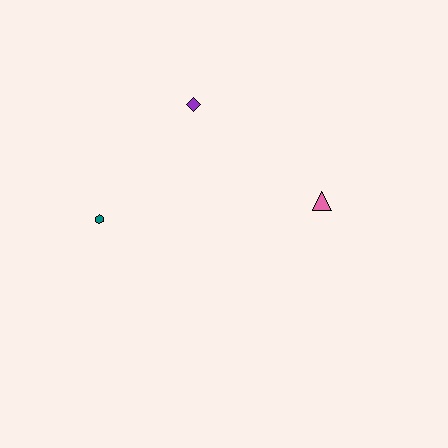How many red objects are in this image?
There are no red objects.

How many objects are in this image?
There are 3 objects.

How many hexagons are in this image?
There is 1 hexagon.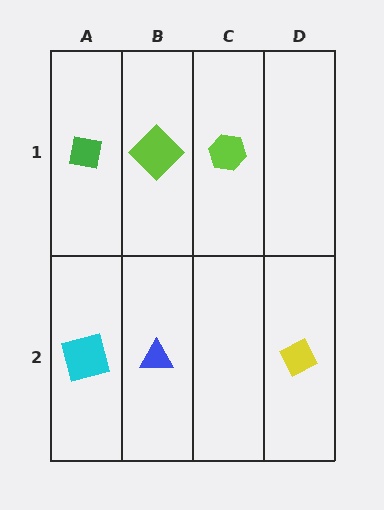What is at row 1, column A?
A green square.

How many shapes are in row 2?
3 shapes.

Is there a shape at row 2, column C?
No, that cell is empty.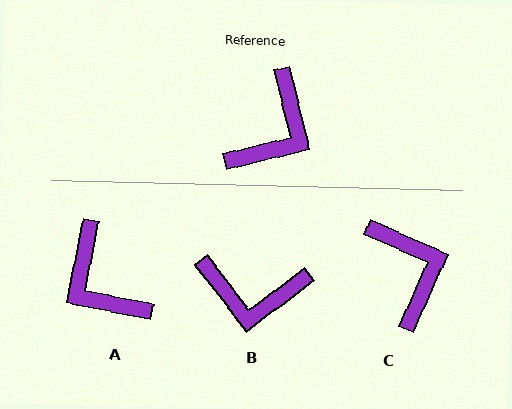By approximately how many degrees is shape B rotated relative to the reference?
Approximately 66 degrees clockwise.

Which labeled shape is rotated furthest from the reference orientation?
A, about 115 degrees away.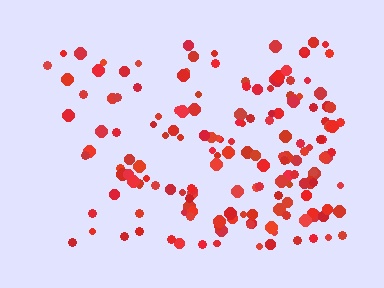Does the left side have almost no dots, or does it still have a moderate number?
Still a moderate number, just noticeably fewer than the right.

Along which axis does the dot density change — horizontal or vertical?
Horizontal.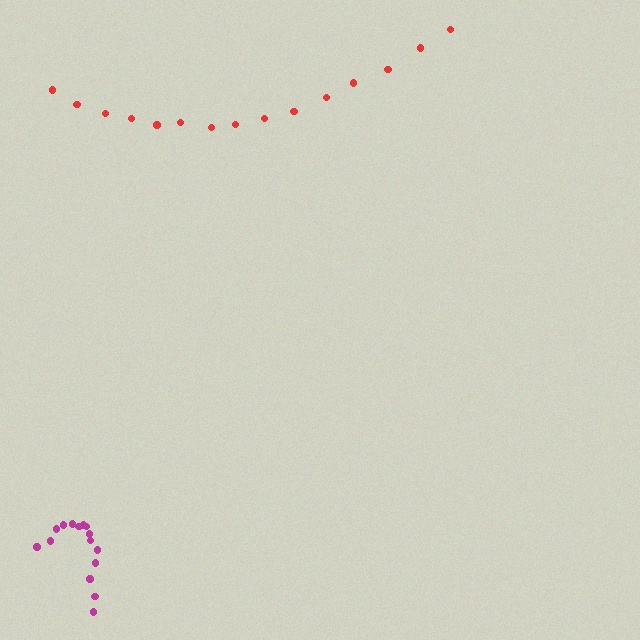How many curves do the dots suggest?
There are 2 distinct paths.